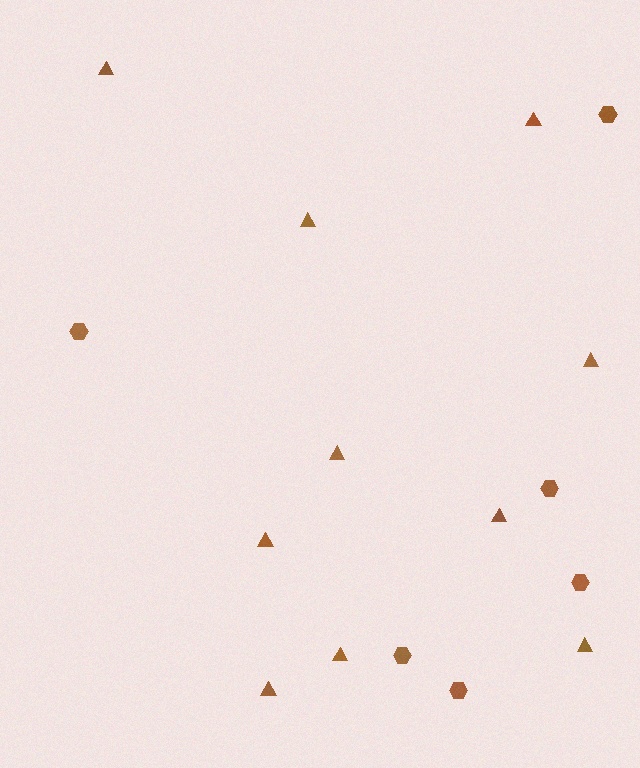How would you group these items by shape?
There are 2 groups: one group of triangles (10) and one group of hexagons (6).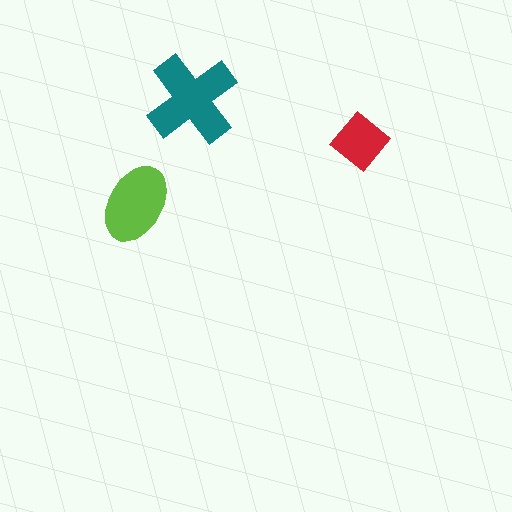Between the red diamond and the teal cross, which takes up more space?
The teal cross.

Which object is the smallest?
The red diamond.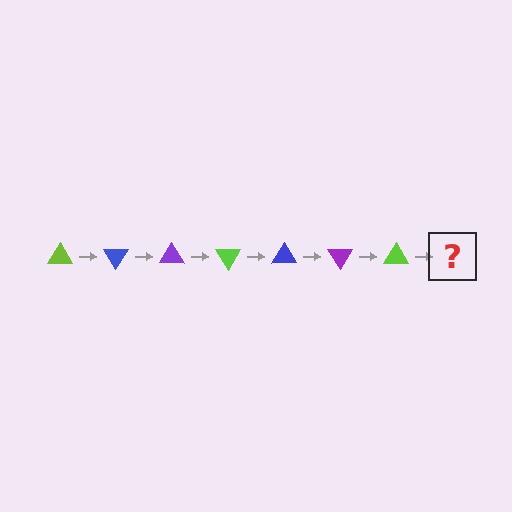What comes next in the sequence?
The next element should be a blue triangle, rotated 420 degrees from the start.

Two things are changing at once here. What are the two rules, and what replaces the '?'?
The two rules are that it rotates 60 degrees each step and the color cycles through lime, blue, and purple. The '?' should be a blue triangle, rotated 420 degrees from the start.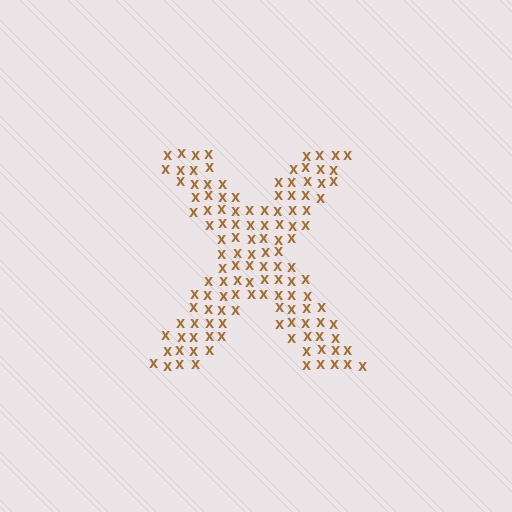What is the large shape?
The large shape is the letter X.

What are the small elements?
The small elements are letter X's.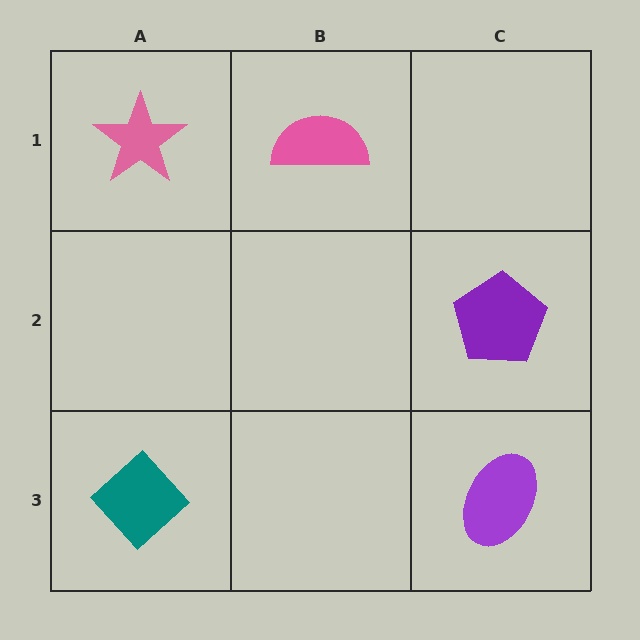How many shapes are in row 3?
2 shapes.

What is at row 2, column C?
A purple pentagon.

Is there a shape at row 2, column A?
No, that cell is empty.